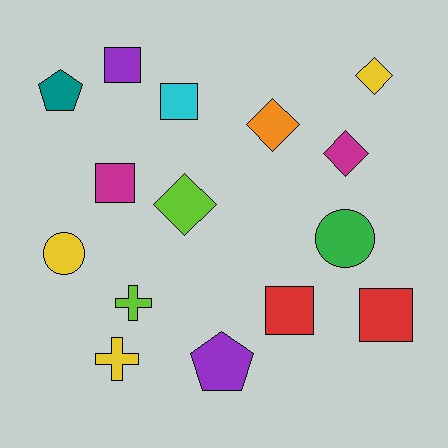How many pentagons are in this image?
There are 2 pentagons.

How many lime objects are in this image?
There are 2 lime objects.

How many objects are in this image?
There are 15 objects.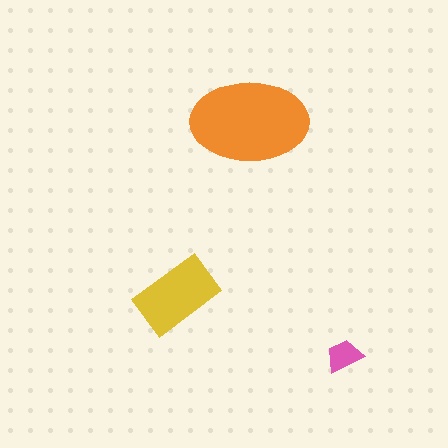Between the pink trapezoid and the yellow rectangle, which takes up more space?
The yellow rectangle.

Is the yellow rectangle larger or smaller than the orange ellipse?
Smaller.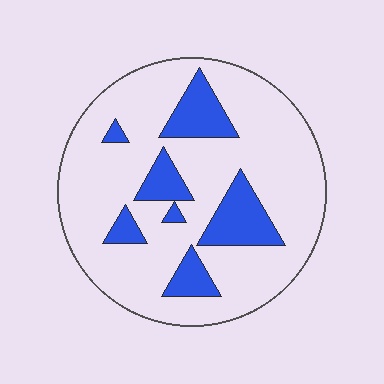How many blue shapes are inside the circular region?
7.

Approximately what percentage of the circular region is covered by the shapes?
Approximately 20%.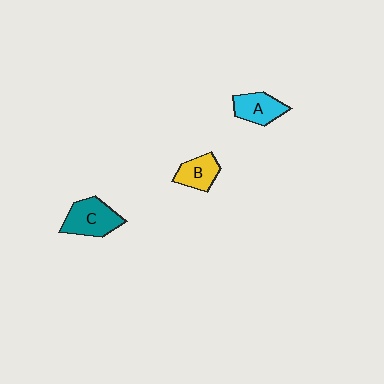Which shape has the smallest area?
Shape B (yellow).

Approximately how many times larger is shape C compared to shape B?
Approximately 1.4 times.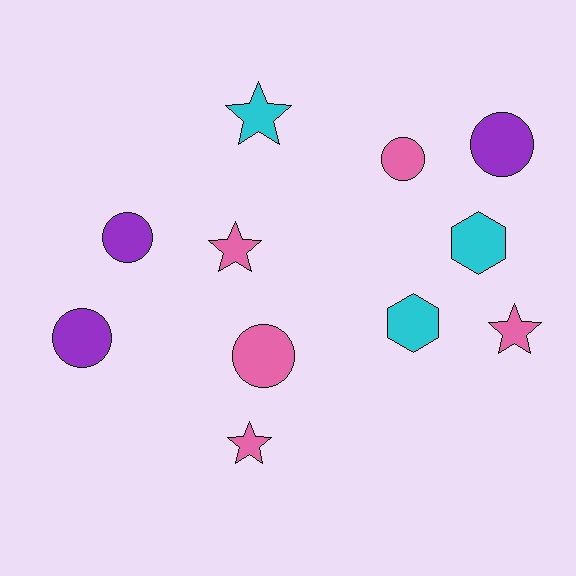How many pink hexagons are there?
There are no pink hexagons.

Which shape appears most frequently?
Circle, with 5 objects.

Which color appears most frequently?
Pink, with 5 objects.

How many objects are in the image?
There are 11 objects.